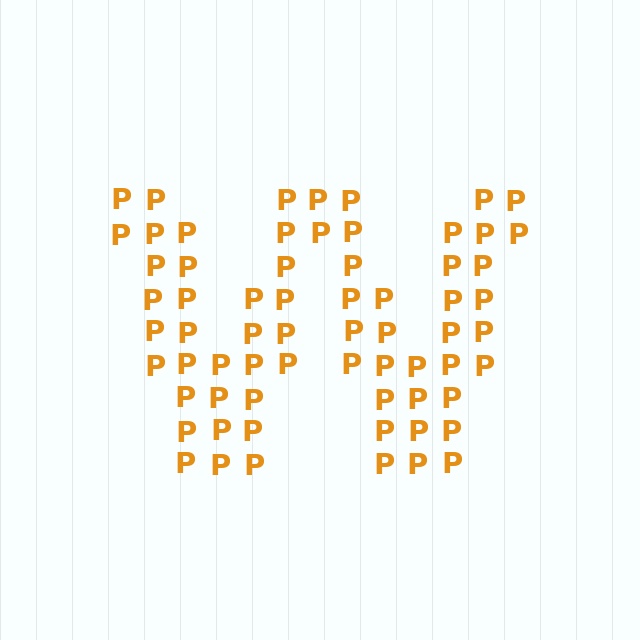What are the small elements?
The small elements are letter P's.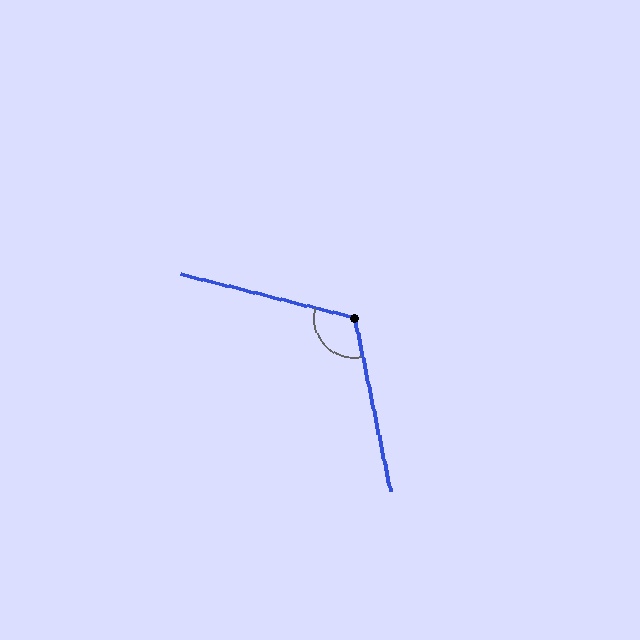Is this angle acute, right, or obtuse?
It is obtuse.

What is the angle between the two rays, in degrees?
Approximately 116 degrees.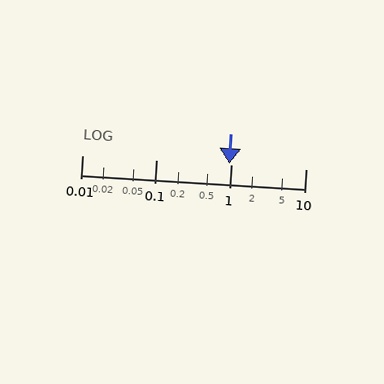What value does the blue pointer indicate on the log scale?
The pointer indicates approximately 0.94.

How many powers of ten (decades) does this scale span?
The scale spans 3 decades, from 0.01 to 10.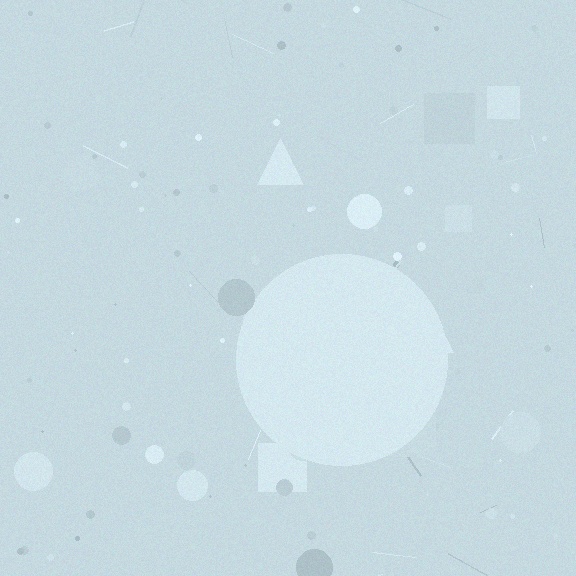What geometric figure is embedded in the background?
A circle is embedded in the background.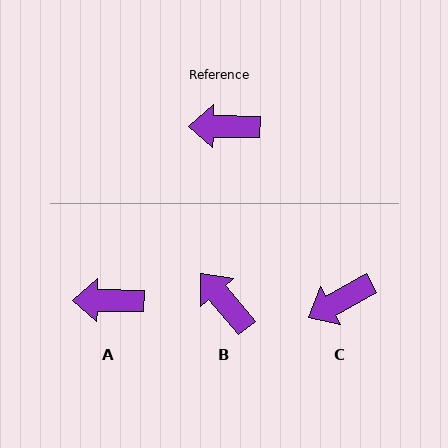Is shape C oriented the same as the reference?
No, it is off by about 29 degrees.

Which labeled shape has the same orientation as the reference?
A.